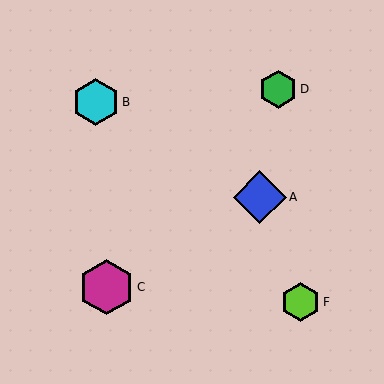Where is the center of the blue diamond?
The center of the blue diamond is at (260, 197).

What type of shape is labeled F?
Shape F is a lime hexagon.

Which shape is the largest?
The magenta hexagon (labeled C) is the largest.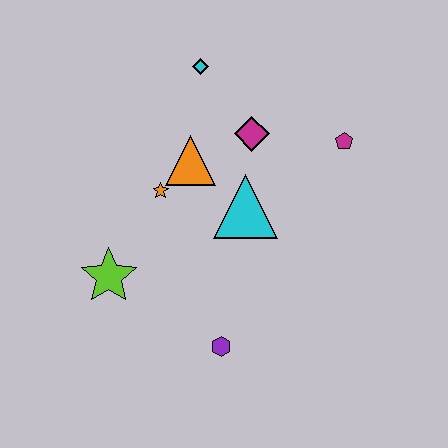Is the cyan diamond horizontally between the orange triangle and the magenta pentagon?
Yes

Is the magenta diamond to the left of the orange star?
No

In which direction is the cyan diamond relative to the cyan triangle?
The cyan diamond is above the cyan triangle.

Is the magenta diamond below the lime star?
No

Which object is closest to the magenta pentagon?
The magenta diamond is closest to the magenta pentagon.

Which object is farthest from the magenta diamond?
The purple hexagon is farthest from the magenta diamond.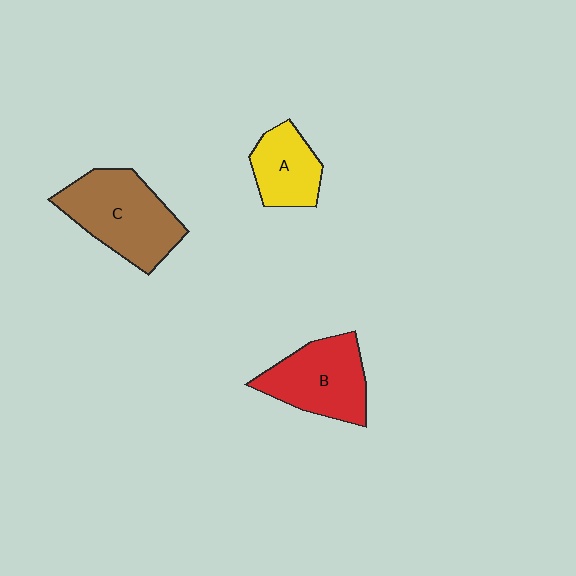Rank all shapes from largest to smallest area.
From largest to smallest: C (brown), B (red), A (yellow).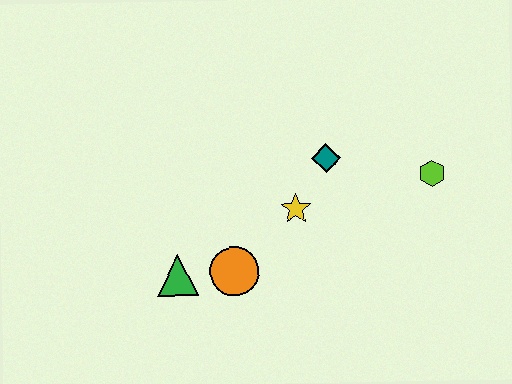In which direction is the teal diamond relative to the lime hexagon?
The teal diamond is to the left of the lime hexagon.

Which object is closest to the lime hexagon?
The teal diamond is closest to the lime hexagon.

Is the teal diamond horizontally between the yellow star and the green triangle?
No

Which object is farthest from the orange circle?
The lime hexagon is farthest from the orange circle.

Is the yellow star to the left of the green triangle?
No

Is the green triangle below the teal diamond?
Yes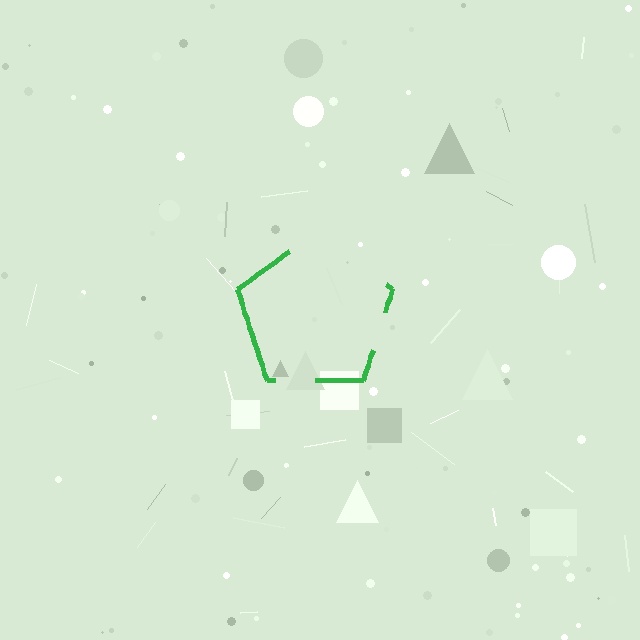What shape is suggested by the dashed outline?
The dashed outline suggests a pentagon.